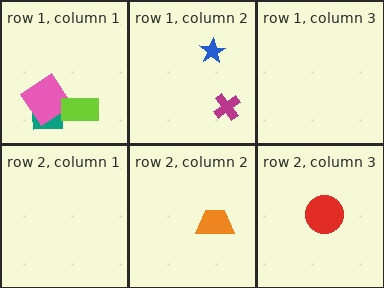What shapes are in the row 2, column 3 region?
The red circle.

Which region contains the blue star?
The row 1, column 2 region.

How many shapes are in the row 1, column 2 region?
2.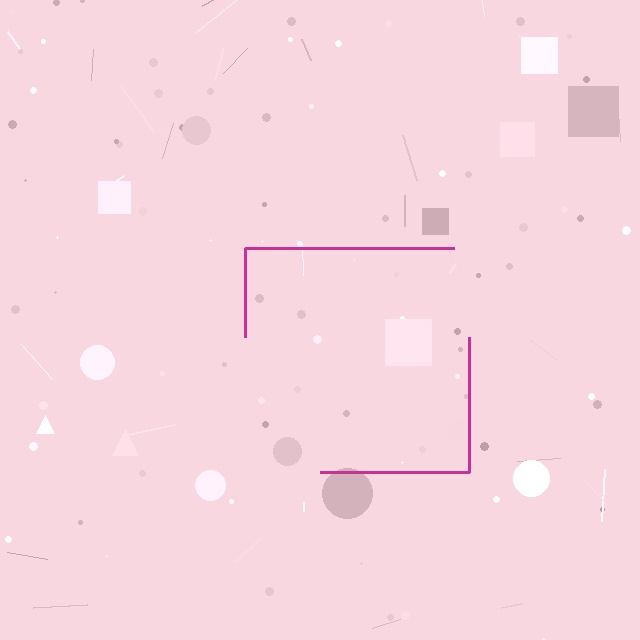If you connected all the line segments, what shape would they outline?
They would outline a square.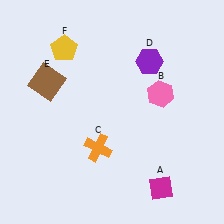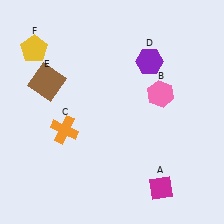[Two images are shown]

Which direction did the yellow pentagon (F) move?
The yellow pentagon (F) moved left.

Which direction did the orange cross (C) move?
The orange cross (C) moved left.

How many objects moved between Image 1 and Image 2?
2 objects moved between the two images.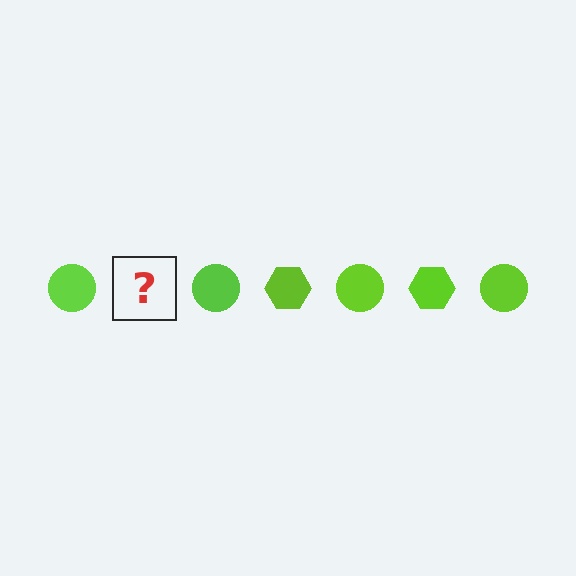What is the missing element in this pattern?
The missing element is a lime hexagon.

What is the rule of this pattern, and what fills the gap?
The rule is that the pattern cycles through circle, hexagon shapes in lime. The gap should be filled with a lime hexagon.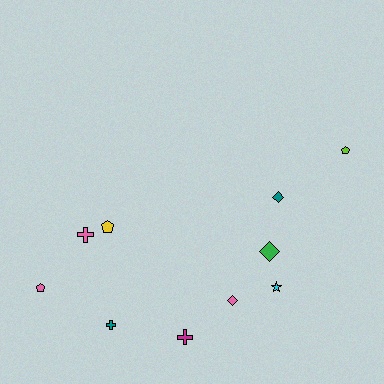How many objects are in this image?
There are 10 objects.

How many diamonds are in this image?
There are 3 diamonds.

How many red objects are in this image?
There are no red objects.